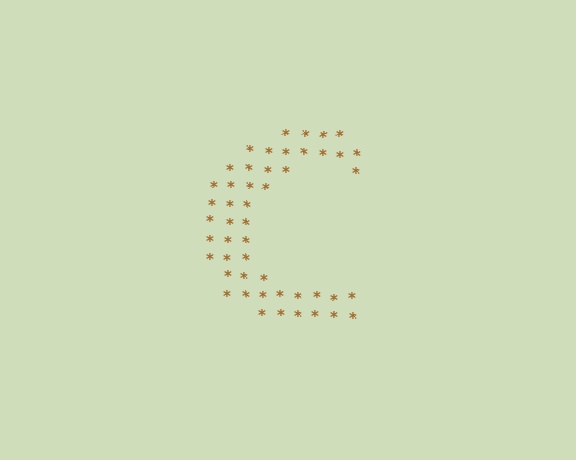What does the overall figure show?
The overall figure shows the letter C.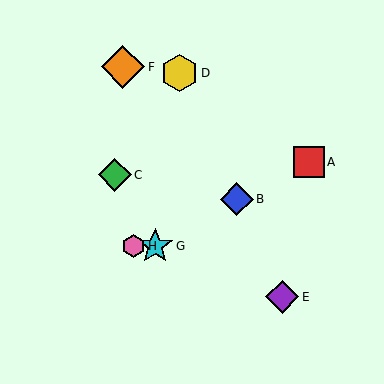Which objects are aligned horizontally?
Objects G, H are aligned horizontally.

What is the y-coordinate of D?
Object D is at y≈73.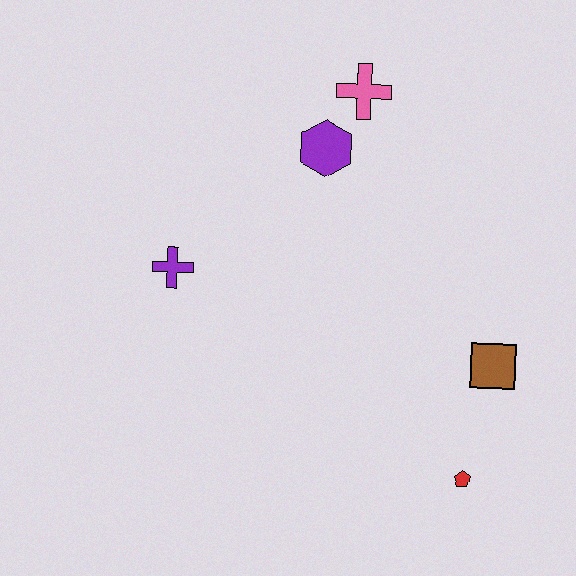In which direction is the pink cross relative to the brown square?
The pink cross is above the brown square.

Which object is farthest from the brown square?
The purple cross is farthest from the brown square.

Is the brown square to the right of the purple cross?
Yes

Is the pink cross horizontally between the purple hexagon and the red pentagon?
Yes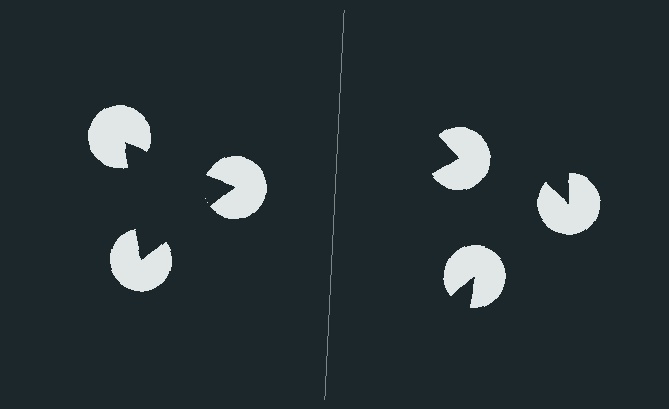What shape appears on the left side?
An illusory triangle.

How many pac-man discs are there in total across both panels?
6 — 3 on each side.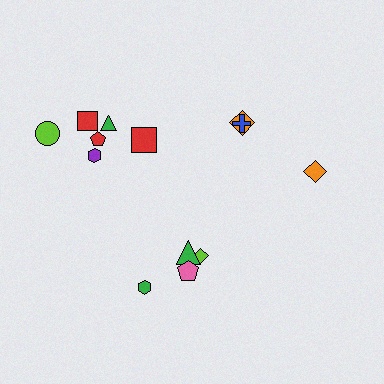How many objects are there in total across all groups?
There are 13 objects.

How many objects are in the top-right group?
There are 3 objects.